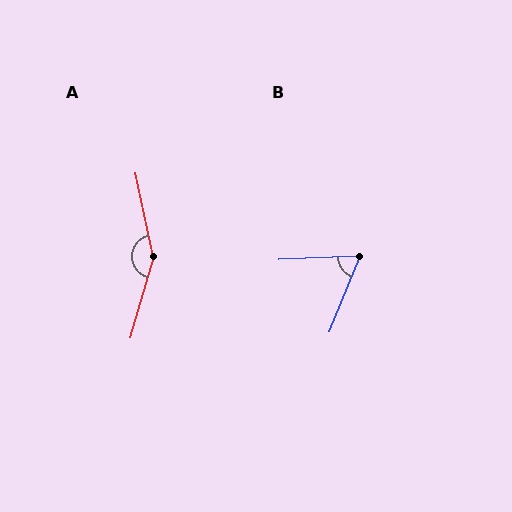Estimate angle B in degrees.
Approximately 66 degrees.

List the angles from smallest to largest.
B (66°), A (152°).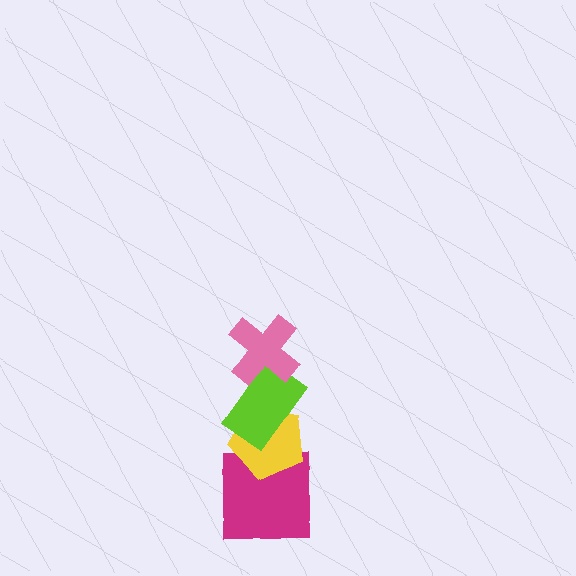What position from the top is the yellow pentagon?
The yellow pentagon is 3rd from the top.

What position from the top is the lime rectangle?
The lime rectangle is 2nd from the top.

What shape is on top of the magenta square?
The yellow pentagon is on top of the magenta square.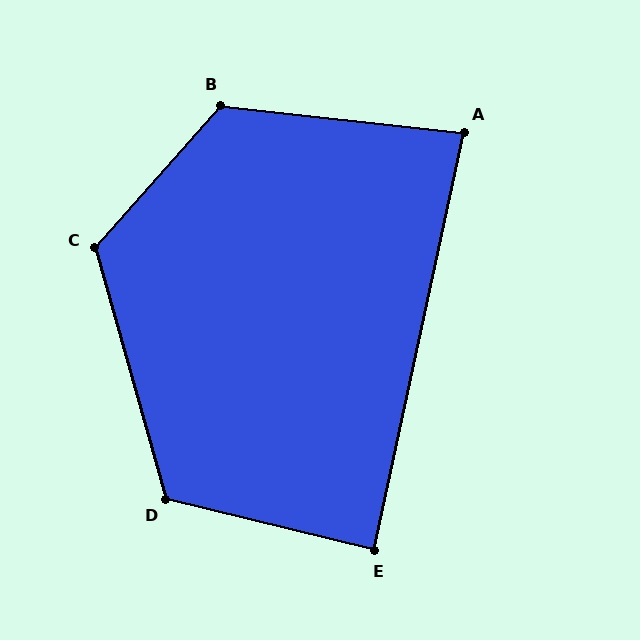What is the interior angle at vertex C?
Approximately 123 degrees (obtuse).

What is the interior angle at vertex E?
Approximately 88 degrees (approximately right).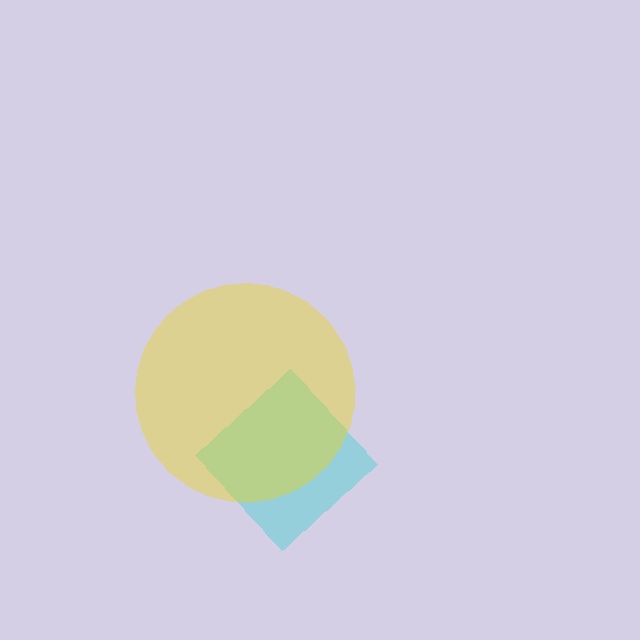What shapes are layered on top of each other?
The layered shapes are: a cyan diamond, a yellow circle.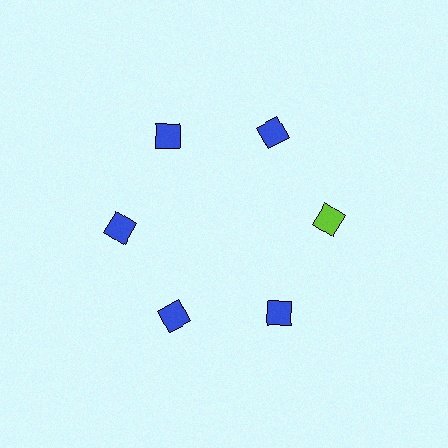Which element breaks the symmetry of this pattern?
The lime diamond at roughly the 3 o'clock position breaks the symmetry. All other shapes are blue diamonds.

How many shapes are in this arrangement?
There are 6 shapes arranged in a ring pattern.